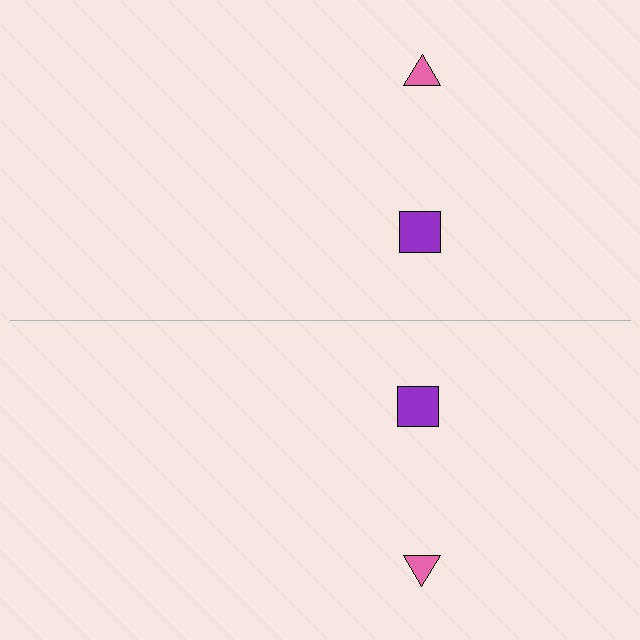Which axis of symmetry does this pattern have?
The pattern has a horizontal axis of symmetry running through the center of the image.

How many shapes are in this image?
There are 4 shapes in this image.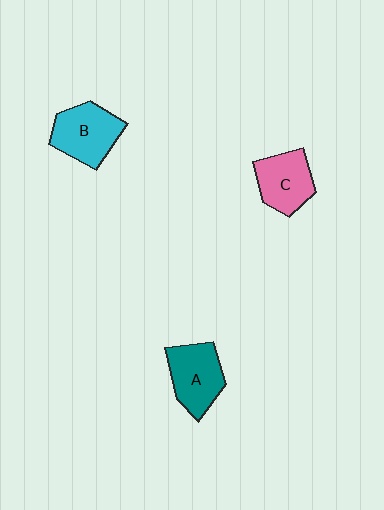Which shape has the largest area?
Shape B (cyan).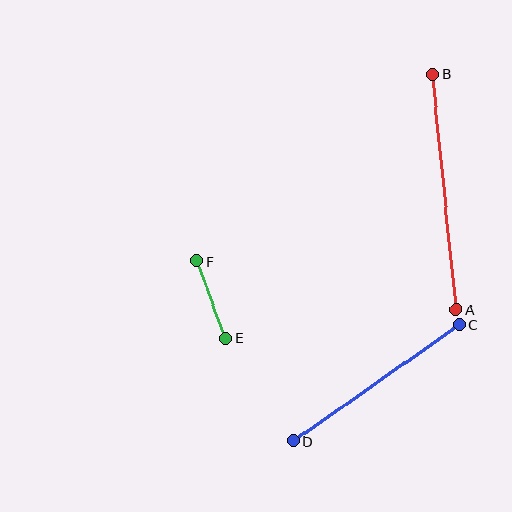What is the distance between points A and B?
The distance is approximately 237 pixels.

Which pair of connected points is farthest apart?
Points A and B are farthest apart.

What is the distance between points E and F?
The distance is approximately 83 pixels.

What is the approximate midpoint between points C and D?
The midpoint is at approximately (376, 383) pixels.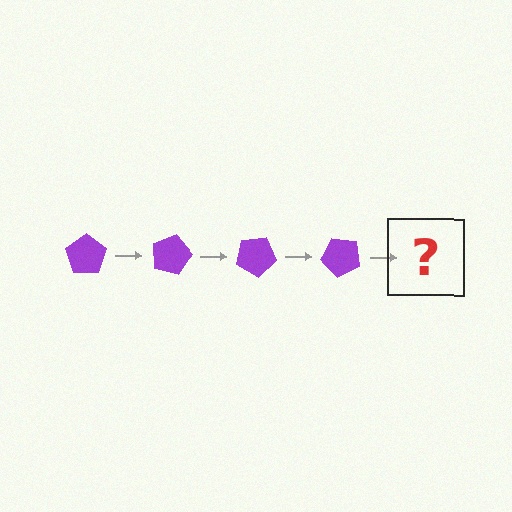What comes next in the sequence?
The next element should be a purple pentagon rotated 60 degrees.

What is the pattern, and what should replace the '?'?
The pattern is that the pentagon rotates 15 degrees each step. The '?' should be a purple pentagon rotated 60 degrees.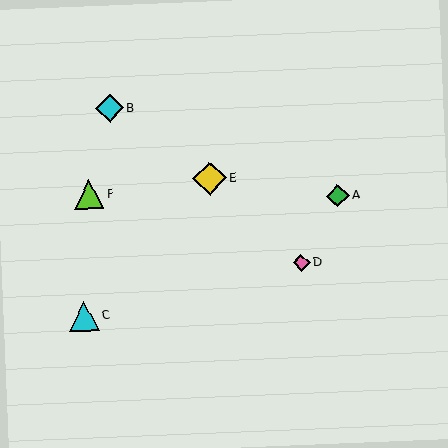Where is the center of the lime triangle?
The center of the lime triangle is at (89, 194).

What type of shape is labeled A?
Shape A is a green diamond.